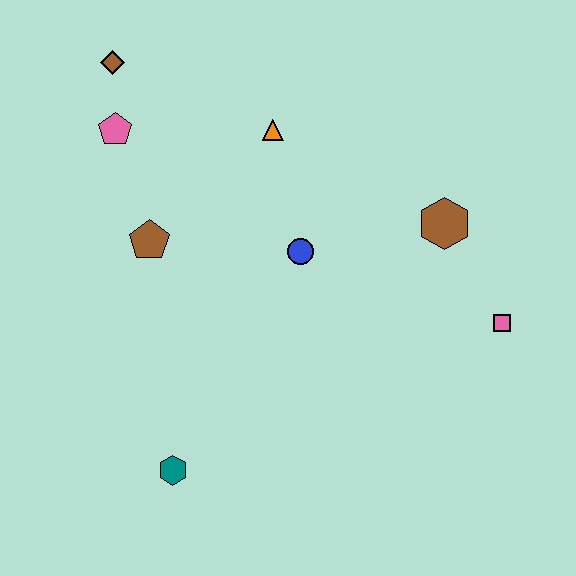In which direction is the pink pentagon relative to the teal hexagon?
The pink pentagon is above the teal hexagon.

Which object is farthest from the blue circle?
The brown diamond is farthest from the blue circle.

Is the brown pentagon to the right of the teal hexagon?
No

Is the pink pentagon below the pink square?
No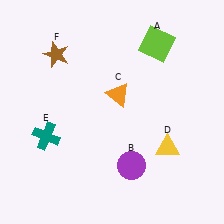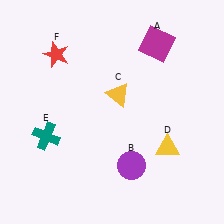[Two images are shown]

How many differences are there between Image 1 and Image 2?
There are 3 differences between the two images.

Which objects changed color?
A changed from lime to magenta. C changed from orange to yellow. F changed from brown to red.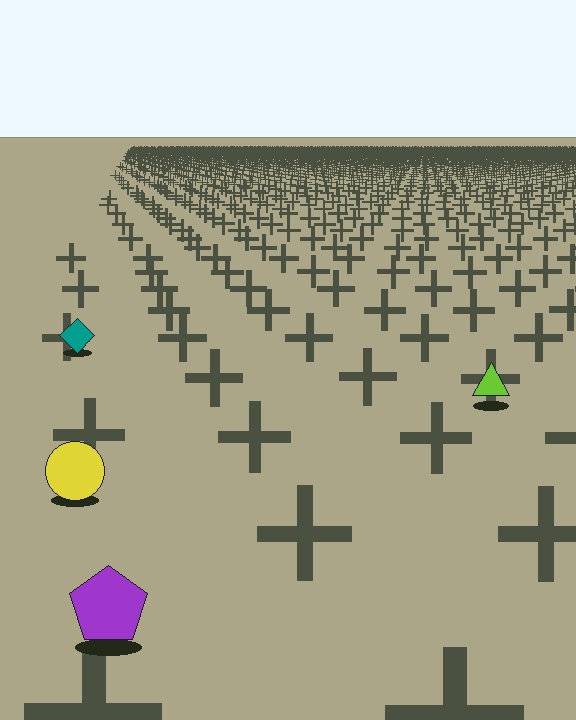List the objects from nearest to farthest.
From nearest to farthest: the purple pentagon, the yellow circle, the lime triangle, the teal diamond.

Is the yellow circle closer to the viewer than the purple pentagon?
No. The purple pentagon is closer — you can tell from the texture gradient: the ground texture is coarser near it.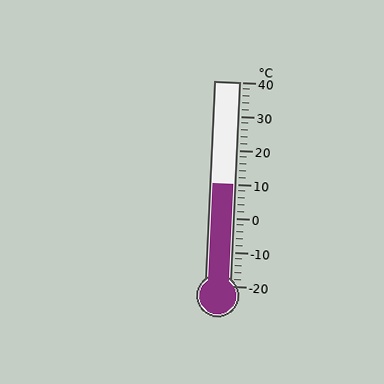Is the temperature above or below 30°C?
The temperature is below 30°C.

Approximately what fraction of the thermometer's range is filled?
The thermometer is filled to approximately 50% of its range.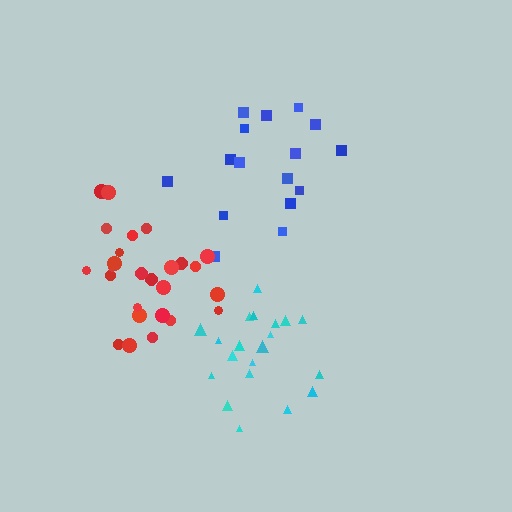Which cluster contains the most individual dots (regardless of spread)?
Red (26).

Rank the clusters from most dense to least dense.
cyan, red, blue.